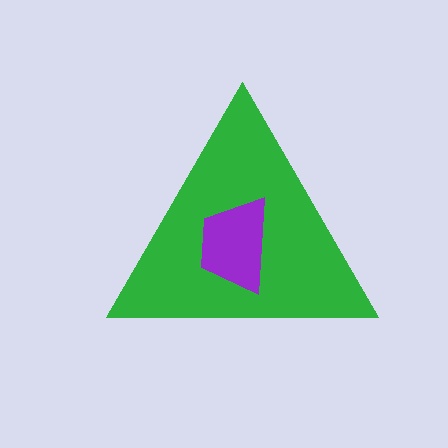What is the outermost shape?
The green triangle.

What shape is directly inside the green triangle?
The purple trapezoid.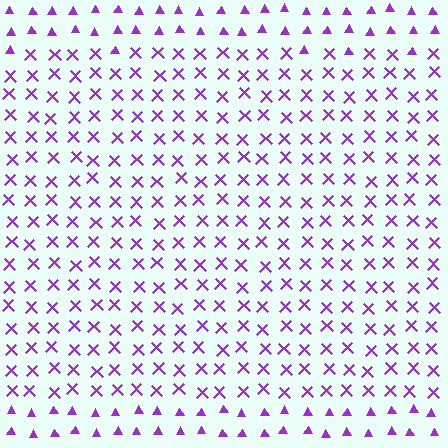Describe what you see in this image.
The image is filled with small purple elements arranged in a uniform grid. A rectangle-shaped region contains X marks, while the surrounding area contains triangles. The boundary is defined purely by the change in element shape.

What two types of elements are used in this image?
The image uses X marks inside the rectangle region and triangles outside it.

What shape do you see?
I see a rectangle.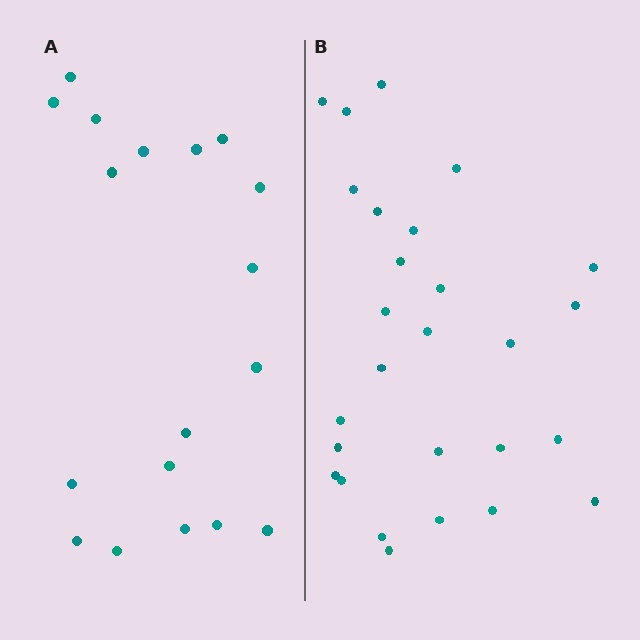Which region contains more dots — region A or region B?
Region B (the right region) has more dots.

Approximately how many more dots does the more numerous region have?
Region B has roughly 8 or so more dots than region A.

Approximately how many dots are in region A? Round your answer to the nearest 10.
About 20 dots. (The exact count is 18, which rounds to 20.)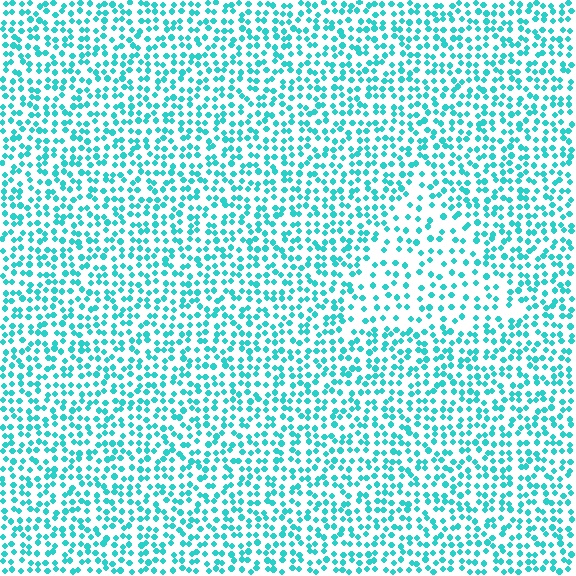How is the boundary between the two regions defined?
The boundary is defined by a change in element density (approximately 1.8x ratio). All elements are the same color, size, and shape.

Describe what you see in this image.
The image contains small cyan elements arranged at two different densities. A triangle-shaped region is visible where the elements are less densely packed than the surrounding area.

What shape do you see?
I see a triangle.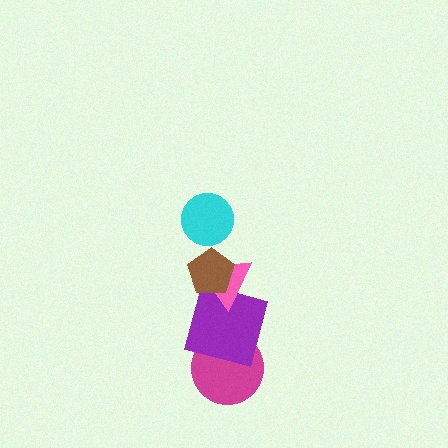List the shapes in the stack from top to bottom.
From top to bottom: the cyan circle, the brown pentagon, the pink triangle, the purple square, the magenta circle.